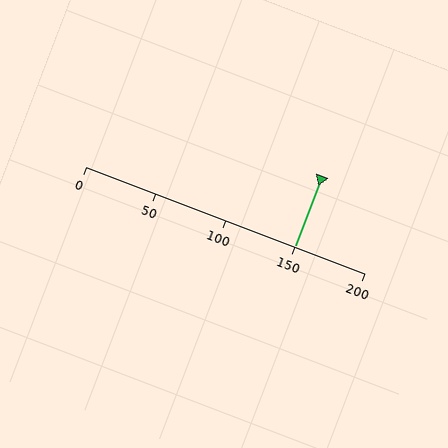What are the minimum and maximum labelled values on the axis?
The axis runs from 0 to 200.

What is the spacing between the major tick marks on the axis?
The major ticks are spaced 50 apart.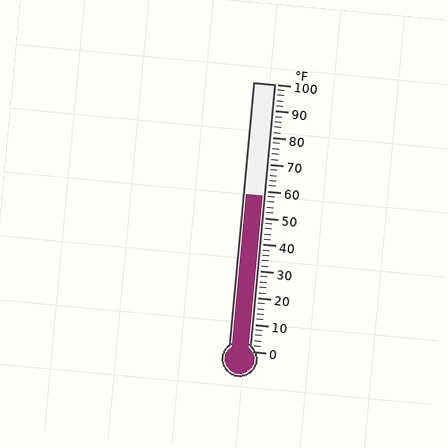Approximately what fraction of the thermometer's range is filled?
The thermometer is filled to approximately 60% of its range.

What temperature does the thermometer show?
The thermometer shows approximately 58°F.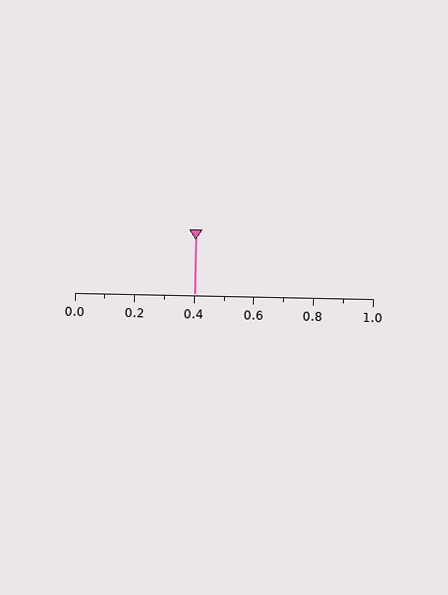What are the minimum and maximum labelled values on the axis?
The axis runs from 0.0 to 1.0.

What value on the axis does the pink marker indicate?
The marker indicates approximately 0.4.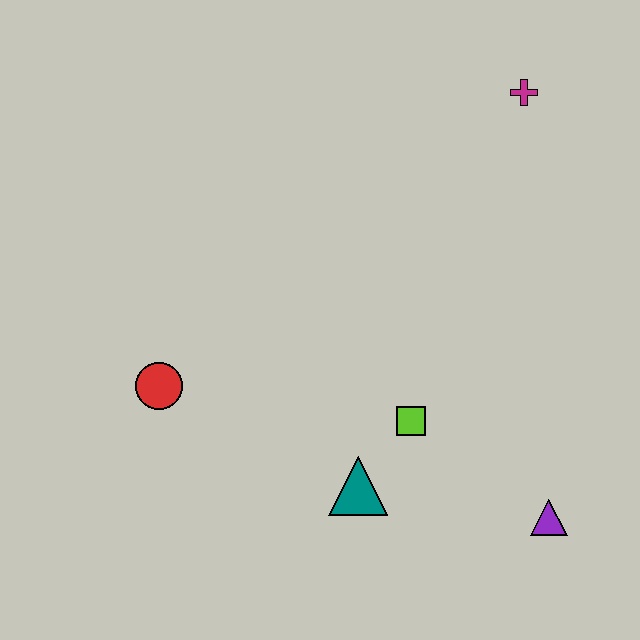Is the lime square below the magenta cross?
Yes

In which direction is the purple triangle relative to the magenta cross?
The purple triangle is below the magenta cross.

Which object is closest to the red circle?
The teal triangle is closest to the red circle.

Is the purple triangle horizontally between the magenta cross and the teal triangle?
No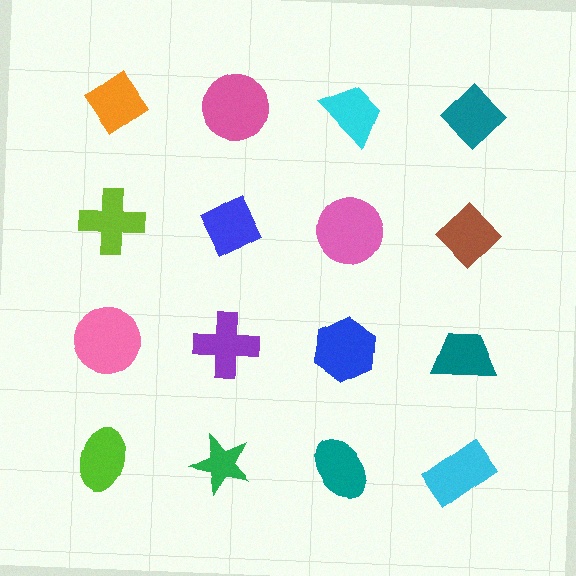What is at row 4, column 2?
A green star.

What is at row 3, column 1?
A pink circle.